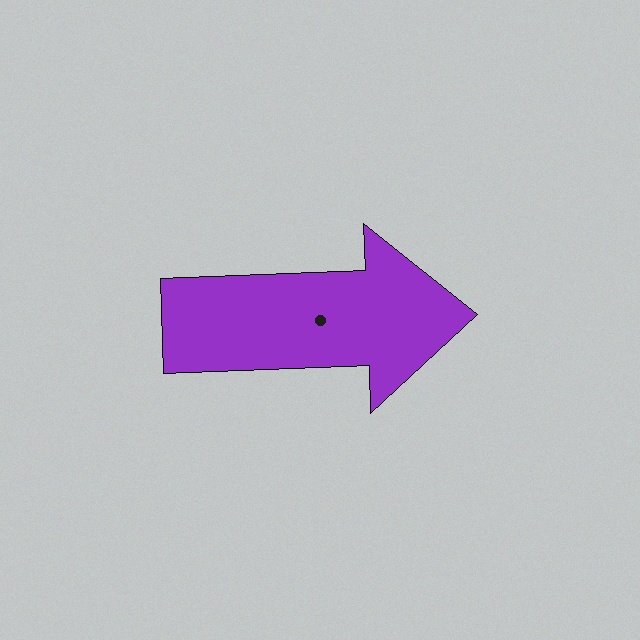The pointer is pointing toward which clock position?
Roughly 3 o'clock.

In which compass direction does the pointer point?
East.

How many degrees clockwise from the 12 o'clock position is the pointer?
Approximately 88 degrees.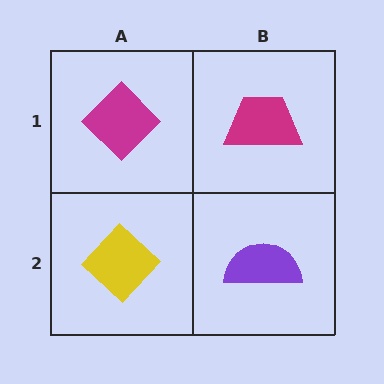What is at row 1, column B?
A magenta trapezoid.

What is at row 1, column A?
A magenta diamond.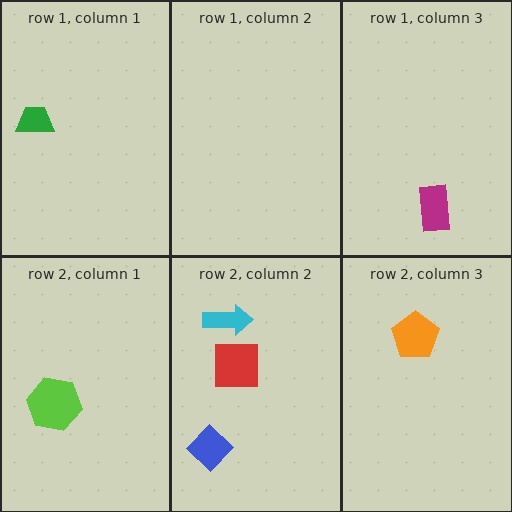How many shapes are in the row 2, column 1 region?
1.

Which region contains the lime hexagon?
The row 2, column 1 region.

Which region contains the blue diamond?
The row 2, column 2 region.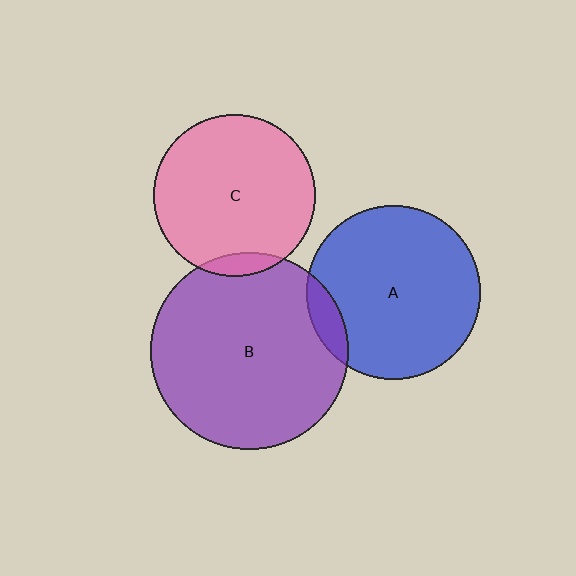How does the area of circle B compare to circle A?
Approximately 1.3 times.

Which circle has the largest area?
Circle B (purple).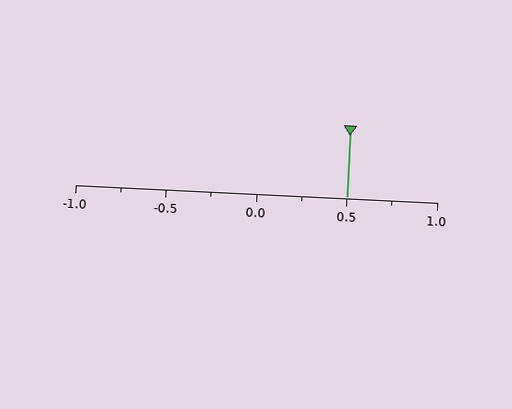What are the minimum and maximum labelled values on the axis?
The axis runs from -1.0 to 1.0.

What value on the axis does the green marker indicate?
The marker indicates approximately 0.5.